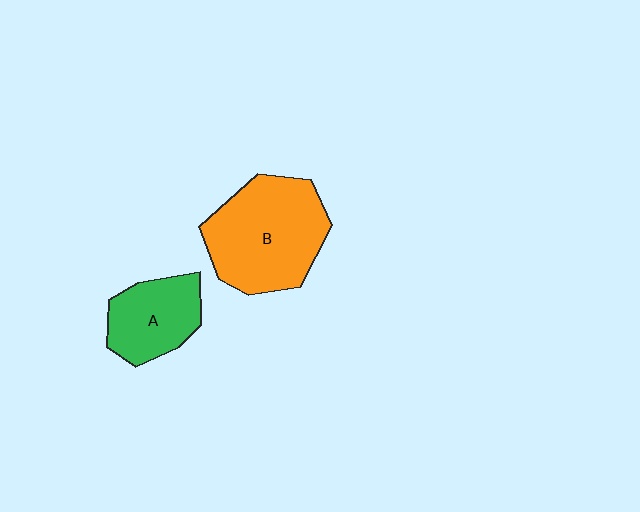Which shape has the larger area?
Shape B (orange).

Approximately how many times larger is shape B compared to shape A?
Approximately 1.7 times.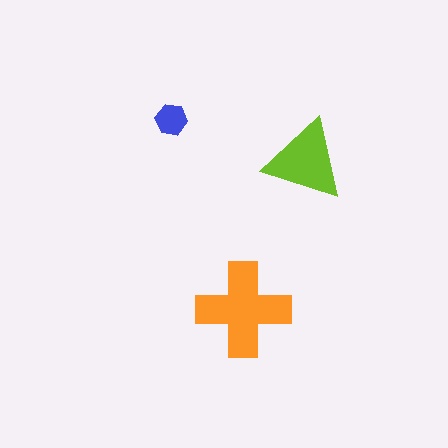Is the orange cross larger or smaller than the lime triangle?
Larger.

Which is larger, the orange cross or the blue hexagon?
The orange cross.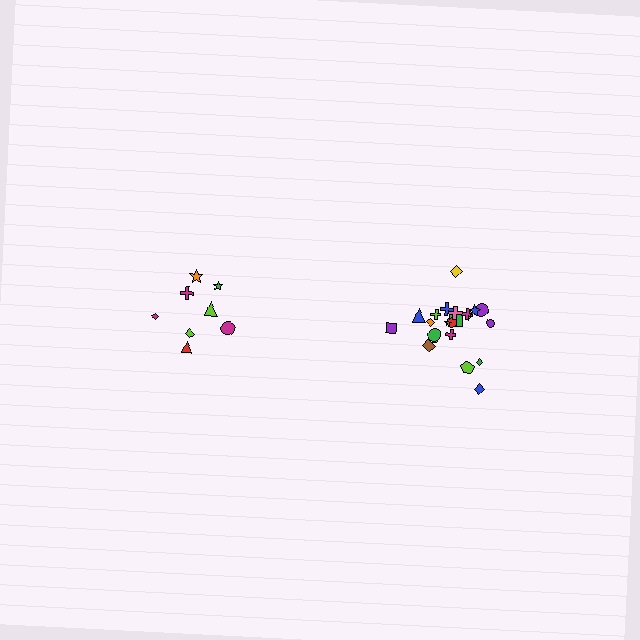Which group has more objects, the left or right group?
The right group.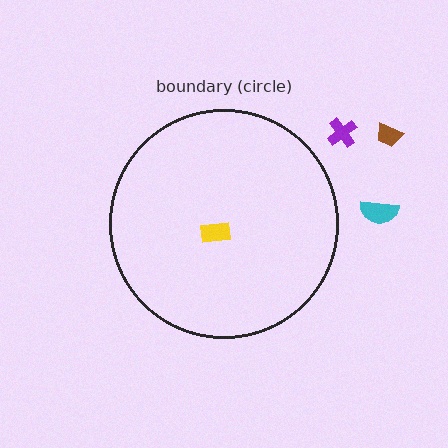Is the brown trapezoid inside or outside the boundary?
Outside.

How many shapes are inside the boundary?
1 inside, 3 outside.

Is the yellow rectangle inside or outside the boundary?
Inside.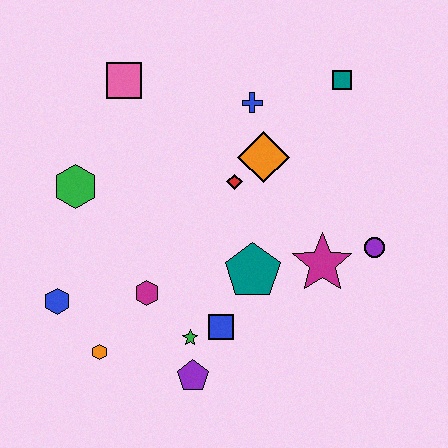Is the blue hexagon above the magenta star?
No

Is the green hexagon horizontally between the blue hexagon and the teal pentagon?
Yes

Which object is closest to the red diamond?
The orange diamond is closest to the red diamond.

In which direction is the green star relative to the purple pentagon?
The green star is above the purple pentagon.